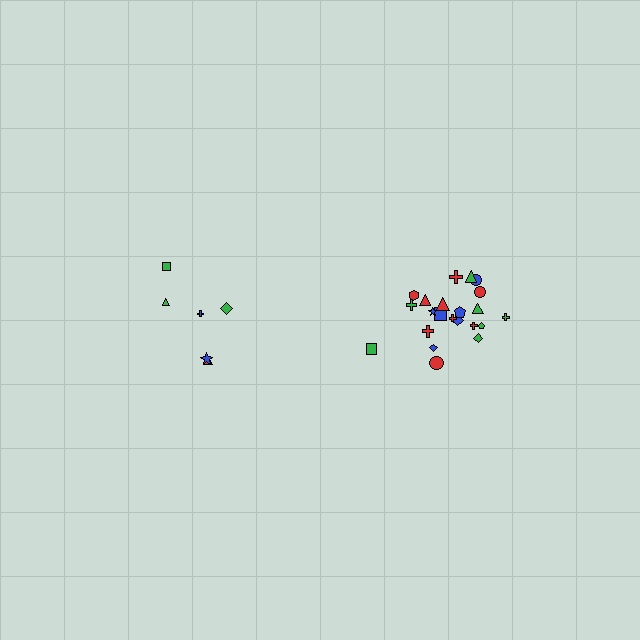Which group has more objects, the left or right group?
The right group.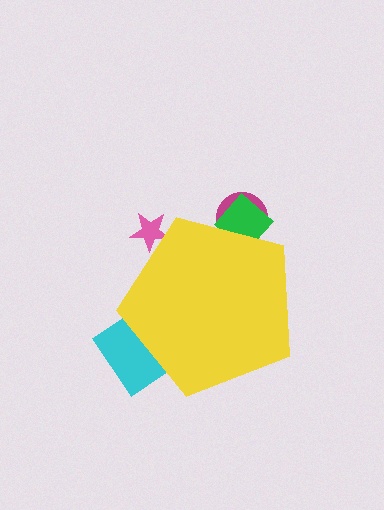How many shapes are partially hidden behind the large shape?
4 shapes are partially hidden.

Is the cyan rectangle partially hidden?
Yes, the cyan rectangle is partially hidden behind the yellow pentagon.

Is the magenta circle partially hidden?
Yes, the magenta circle is partially hidden behind the yellow pentagon.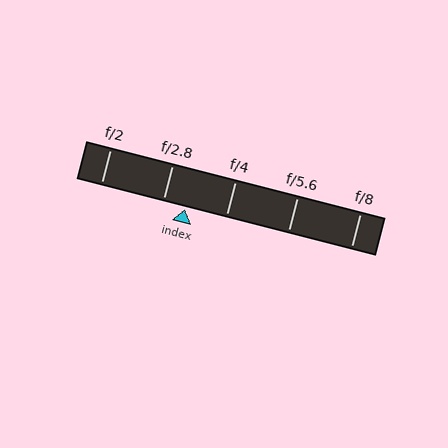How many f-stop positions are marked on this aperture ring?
There are 5 f-stop positions marked.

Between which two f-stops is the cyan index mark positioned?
The index mark is between f/2.8 and f/4.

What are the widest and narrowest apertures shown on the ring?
The widest aperture shown is f/2 and the narrowest is f/8.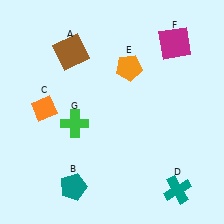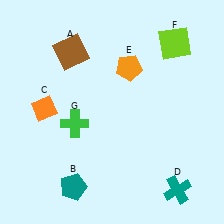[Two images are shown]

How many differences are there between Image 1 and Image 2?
There is 1 difference between the two images.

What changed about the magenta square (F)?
In Image 1, F is magenta. In Image 2, it changed to lime.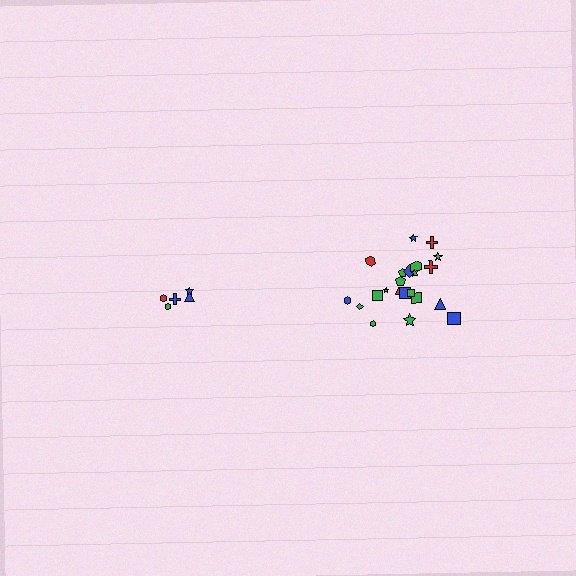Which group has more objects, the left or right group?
The right group.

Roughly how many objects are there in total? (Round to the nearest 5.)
Roughly 25 objects in total.